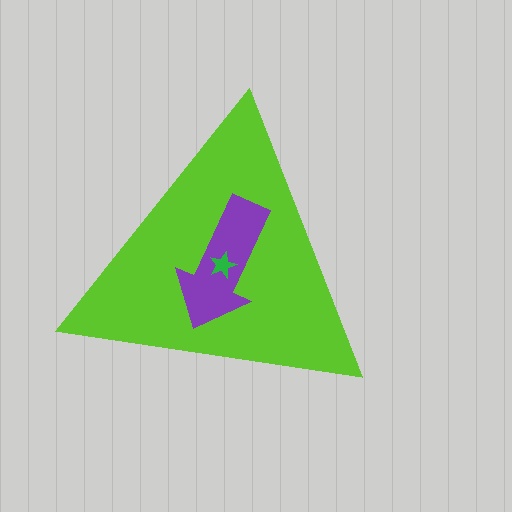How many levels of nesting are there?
3.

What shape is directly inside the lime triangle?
The purple arrow.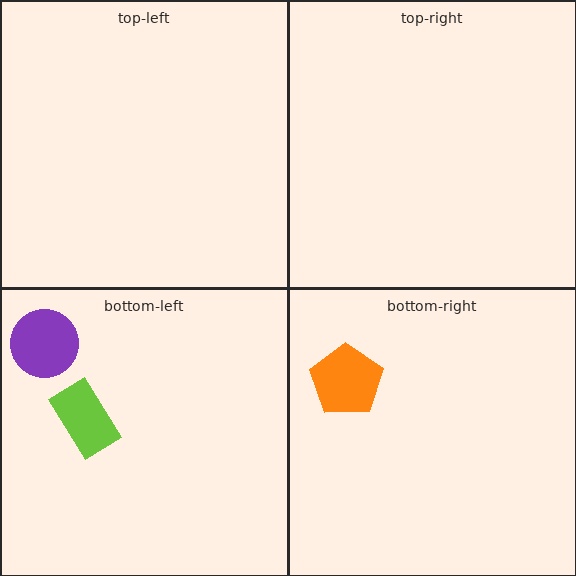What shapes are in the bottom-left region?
The lime rectangle, the purple circle.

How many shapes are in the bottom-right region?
1.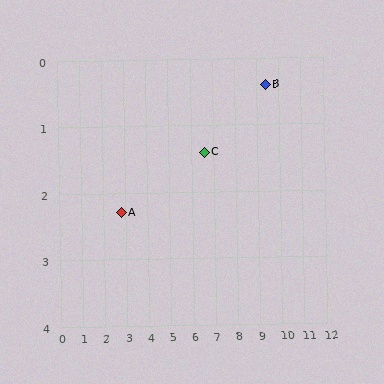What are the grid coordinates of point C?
Point C is at approximately (6.6, 1.4).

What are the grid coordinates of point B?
Point B is at approximately (9.4, 0.4).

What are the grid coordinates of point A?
Point A is at approximately (2.8, 2.3).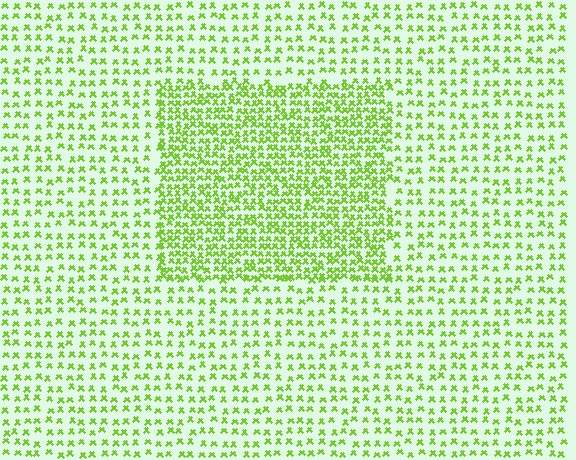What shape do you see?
I see a rectangle.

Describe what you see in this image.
The image contains small lime elements arranged at two different densities. A rectangle-shaped region is visible where the elements are more densely packed than the surrounding area.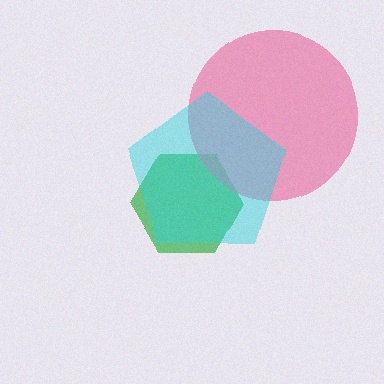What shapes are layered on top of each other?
The layered shapes are: a green hexagon, a pink circle, a cyan pentagon.